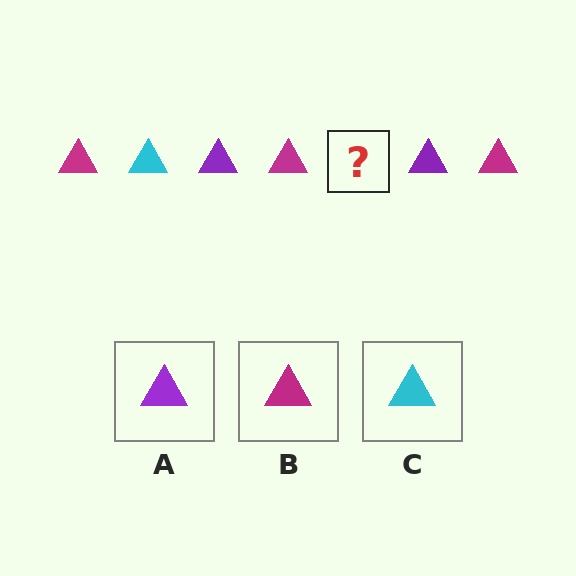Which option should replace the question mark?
Option C.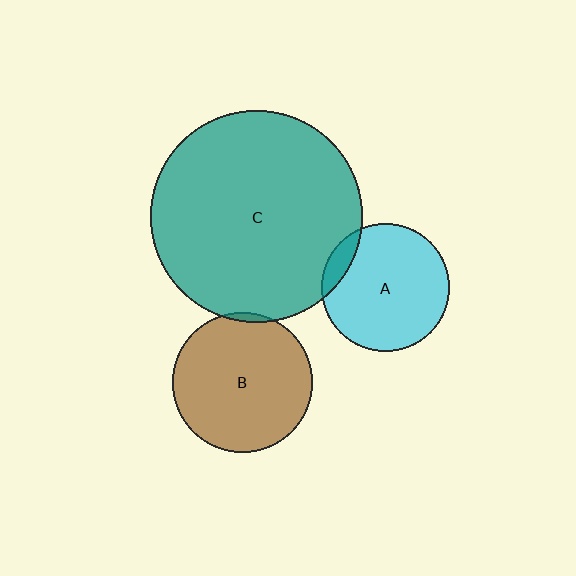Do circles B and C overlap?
Yes.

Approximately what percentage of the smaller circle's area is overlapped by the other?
Approximately 5%.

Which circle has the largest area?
Circle C (teal).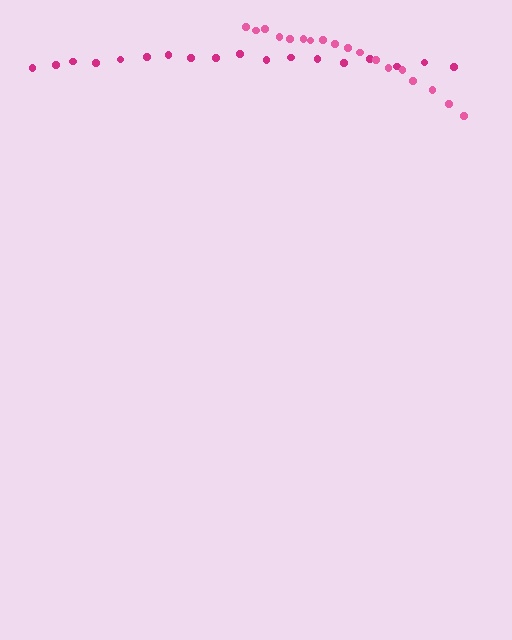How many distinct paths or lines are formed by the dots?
There are 2 distinct paths.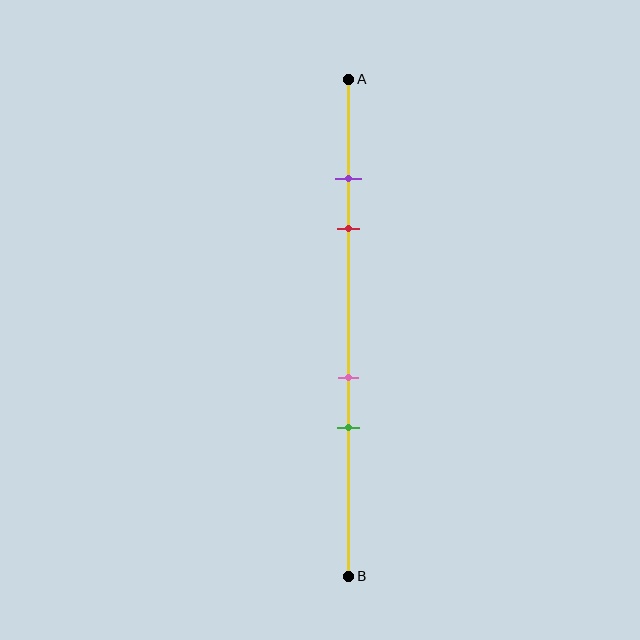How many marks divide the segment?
There are 4 marks dividing the segment.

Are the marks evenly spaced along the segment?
No, the marks are not evenly spaced.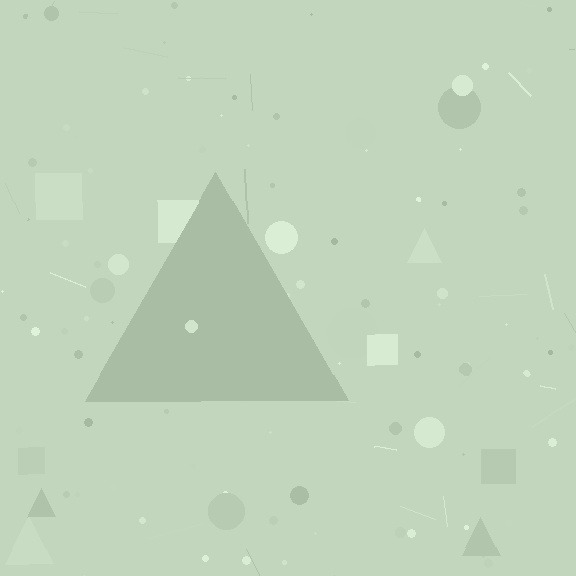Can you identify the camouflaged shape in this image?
The camouflaged shape is a triangle.